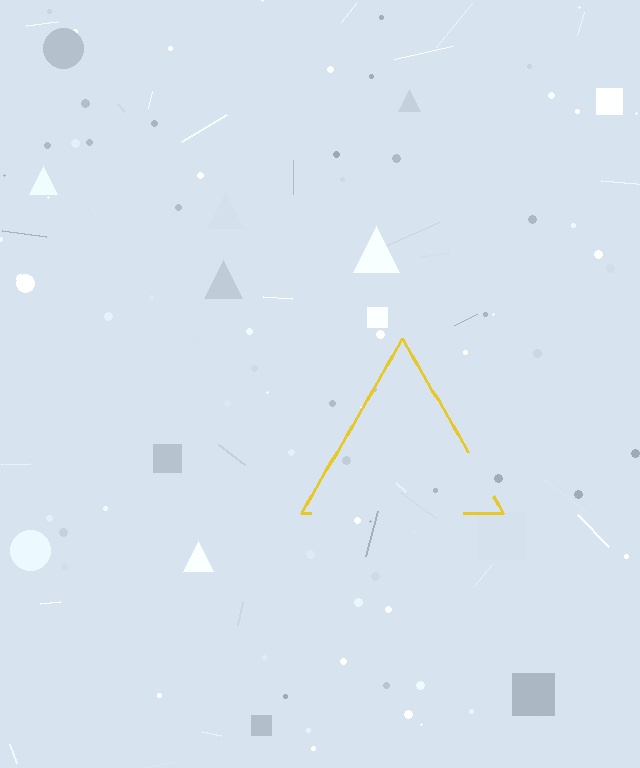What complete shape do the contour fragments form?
The contour fragments form a triangle.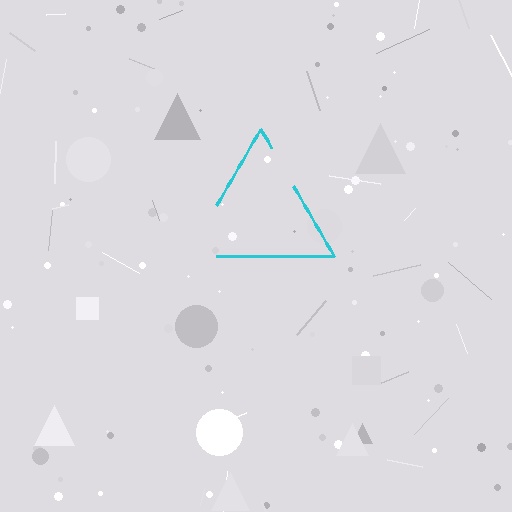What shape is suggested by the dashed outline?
The dashed outline suggests a triangle.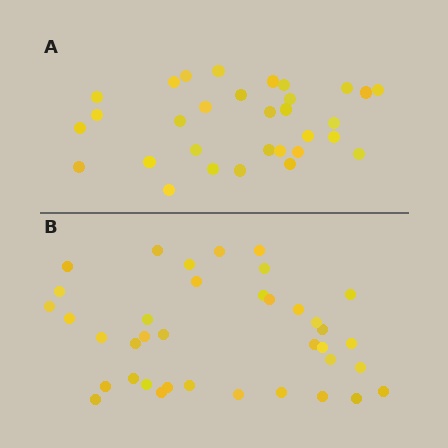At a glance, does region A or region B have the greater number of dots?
Region B (the bottom region) has more dots.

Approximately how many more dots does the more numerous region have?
Region B has roughly 8 or so more dots than region A.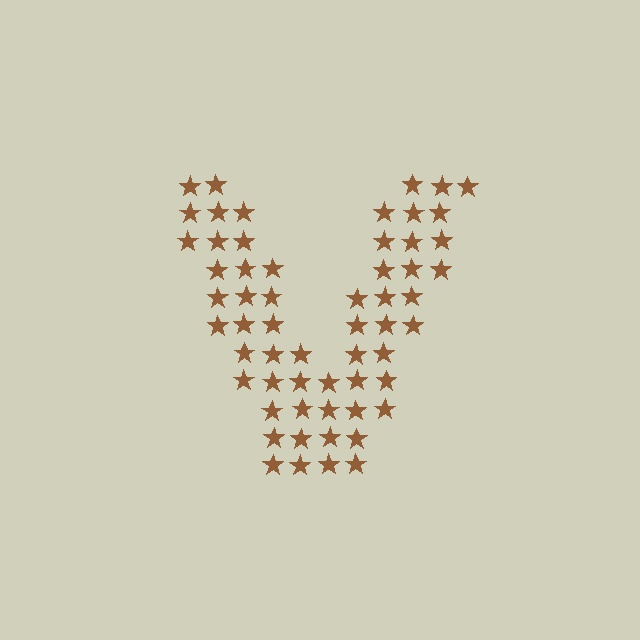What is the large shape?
The large shape is the letter V.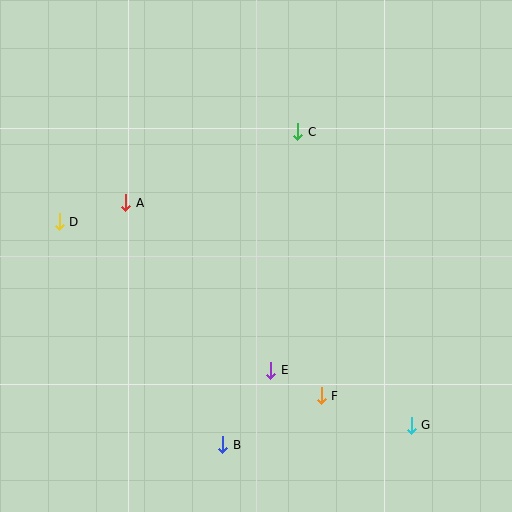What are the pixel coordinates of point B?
Point B is at (223, 445).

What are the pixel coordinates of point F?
Point F is at (321, 396).